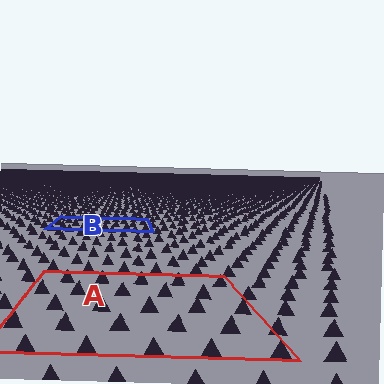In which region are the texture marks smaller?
The texture marks are smaller in region B, because it is farther away.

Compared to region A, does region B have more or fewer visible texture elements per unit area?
Region B has more texture elements per unit area — they are packed more densely because it is farther away.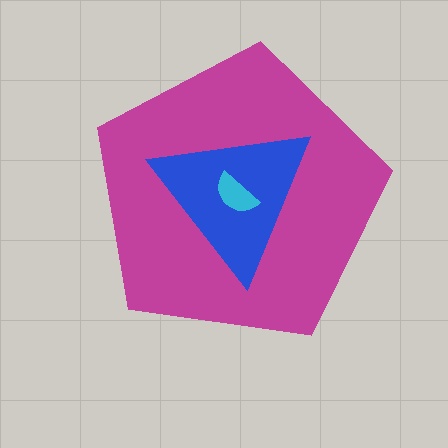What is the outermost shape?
The magenta pentagon.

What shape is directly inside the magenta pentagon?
The blue triangle.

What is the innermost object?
The cyan semicircle.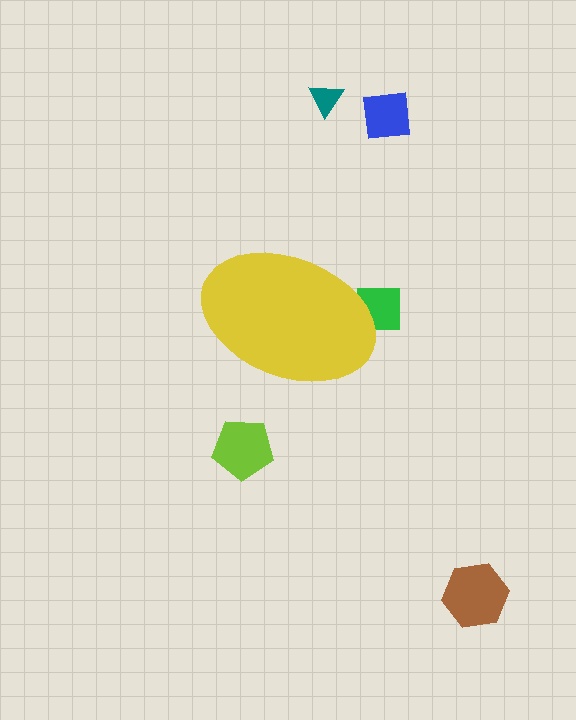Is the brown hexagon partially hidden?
No, the brown hexagon is fully visible.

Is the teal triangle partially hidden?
No, the teal triangle is fully visible.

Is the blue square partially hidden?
No, the blue square is fully visible.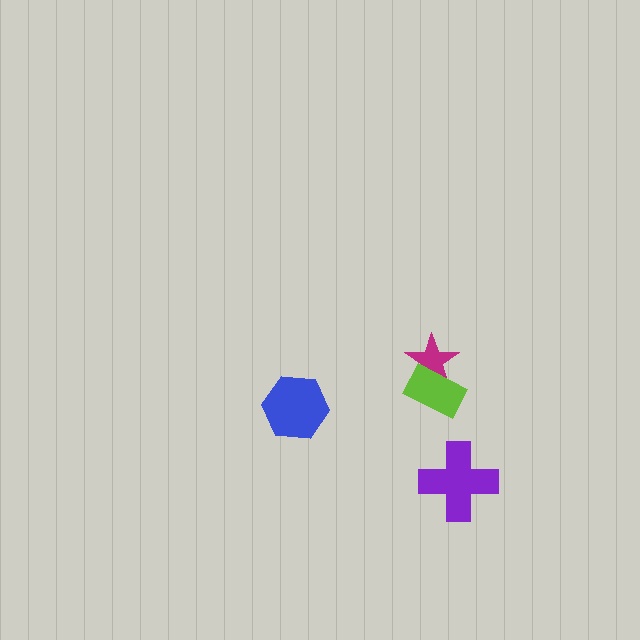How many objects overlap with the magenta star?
1 object overlaps with the magenta star.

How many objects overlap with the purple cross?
0 objects overlap with the purple cross.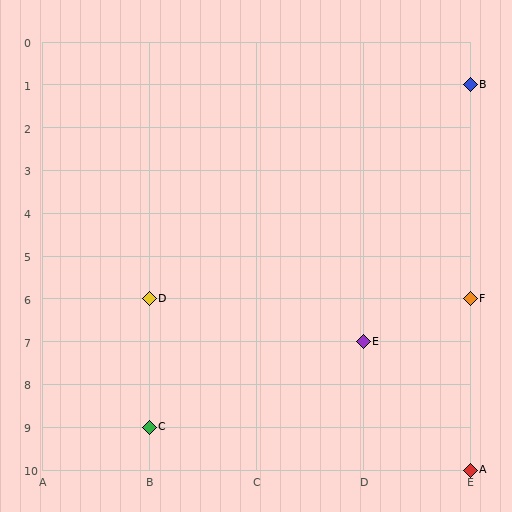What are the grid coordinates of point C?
Point C is at grid coordinates (B, 9).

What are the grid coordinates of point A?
Point A is at grid coordinates (E, 10).